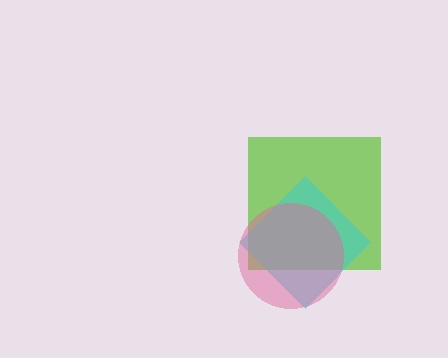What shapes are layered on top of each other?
The layered shapes are: a lime square, a cyan diamond, a pink circle.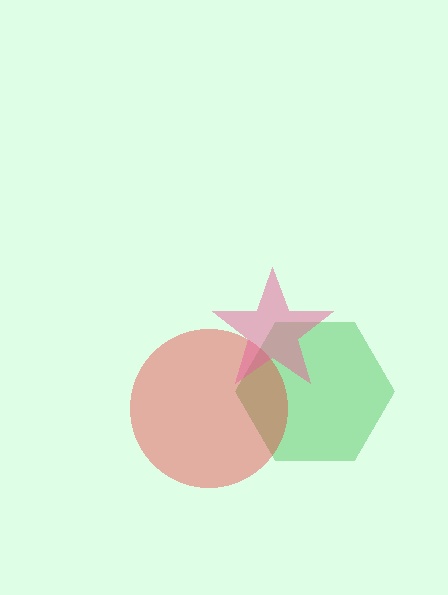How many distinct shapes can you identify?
There are 3 distinct shapes: a green hexagon, a red circle, a pink star.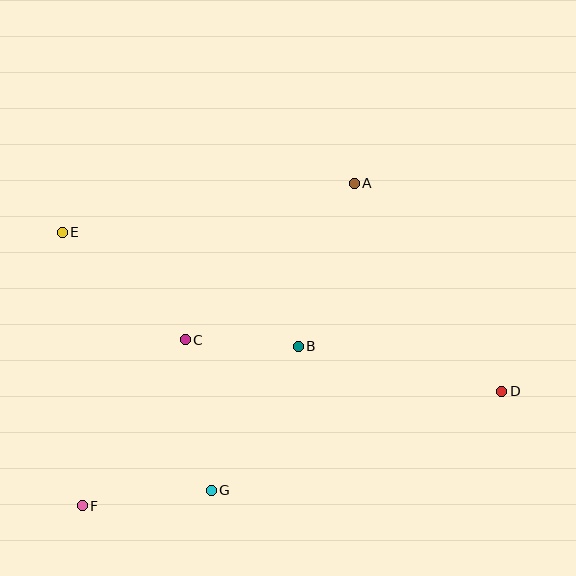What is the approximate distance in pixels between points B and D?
The distance between B and D is approximately 208 pixels.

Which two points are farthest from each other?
Points D and E are farthest from each other.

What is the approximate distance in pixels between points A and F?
The distance between A and F is approximately 422 pixels.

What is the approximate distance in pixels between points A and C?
The distance between A and C is approximately 230 pixels.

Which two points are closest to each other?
Points B and C are closest to each other.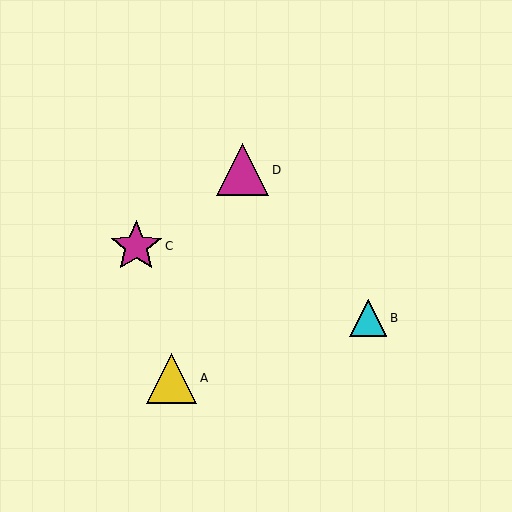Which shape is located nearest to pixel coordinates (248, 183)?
The magenta triangle (labeled D) at (243, 170) is nearest to that location.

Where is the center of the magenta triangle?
The center of the magenta triangle is at (243, 170).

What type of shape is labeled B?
Shape B is a cyan triangle.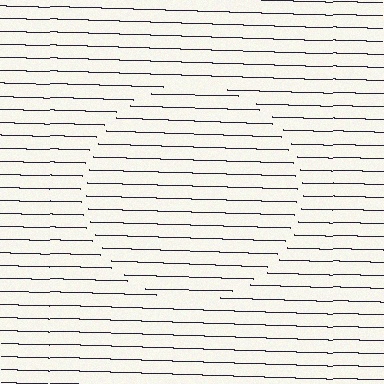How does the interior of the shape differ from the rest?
The interior of the shape contains the same grating, shifted by half a period — the contour is defined by the phase discontinuity where line-ends from the inner and outer gratings abut.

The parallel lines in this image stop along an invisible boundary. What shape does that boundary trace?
An illusory circle. The interior of the shape contains the same grating, shifted by half a period — the contour is defined by the phase discontinuity where line-ends from the inner and outer gratings abut.